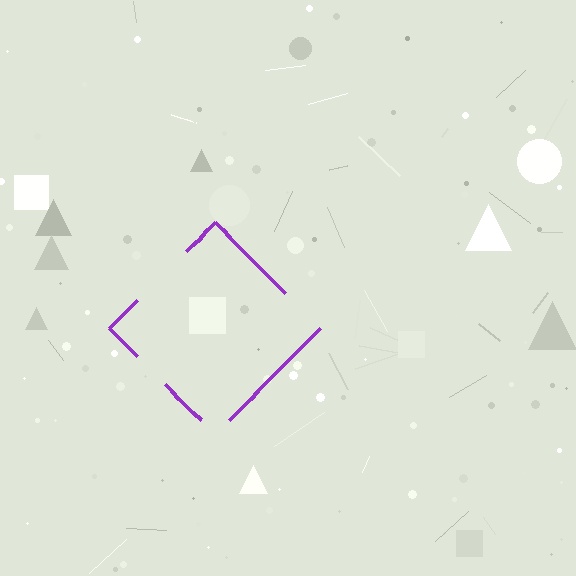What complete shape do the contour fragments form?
The contour fragments form a diamond.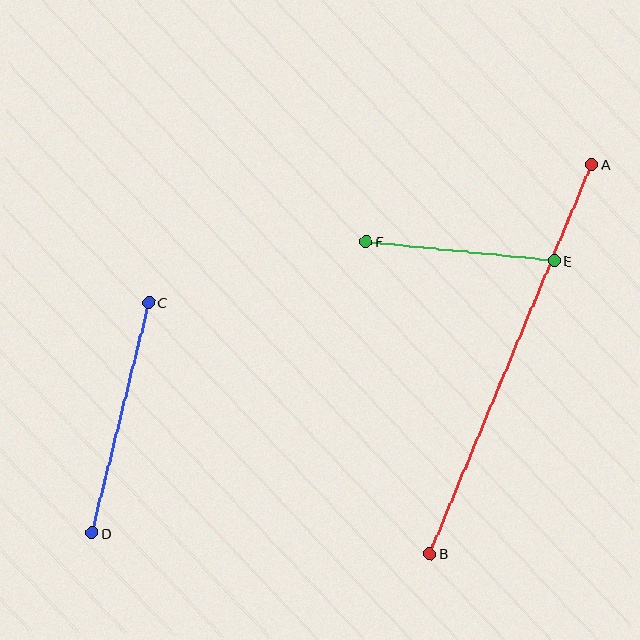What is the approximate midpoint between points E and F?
The midpoint is at approximately (460, 251) pixels.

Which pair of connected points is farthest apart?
Points A and B are farthest apart.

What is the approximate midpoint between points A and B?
The midpoint is at approximately (511, 359) pixels.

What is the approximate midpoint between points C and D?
The midpoint is at approximately (120, 418) pixels.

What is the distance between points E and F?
The distance is approximately 189 pixels.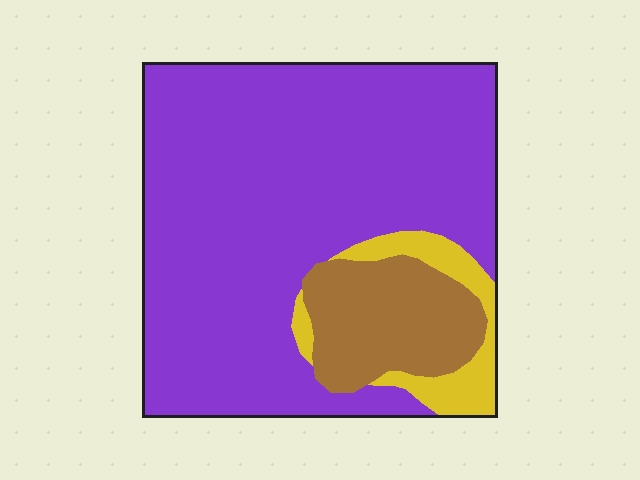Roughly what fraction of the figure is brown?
Brown takes up about one sixth (1/6) of the figure.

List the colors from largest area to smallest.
From largest to smallest: purple, brown, yellow.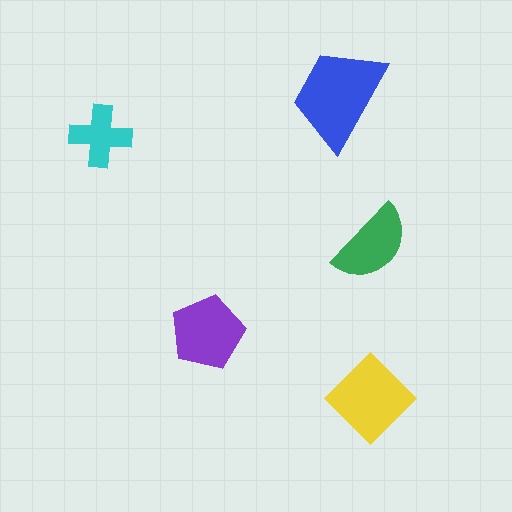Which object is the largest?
The blue trapezoid.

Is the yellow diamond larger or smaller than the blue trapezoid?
Smaller.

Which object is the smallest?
The cyan cross.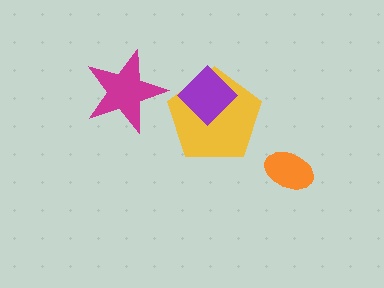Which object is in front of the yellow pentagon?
The purple diamond is in front of the yellow pentagon.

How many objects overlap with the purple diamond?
1 object overlaps with the purple diamond.